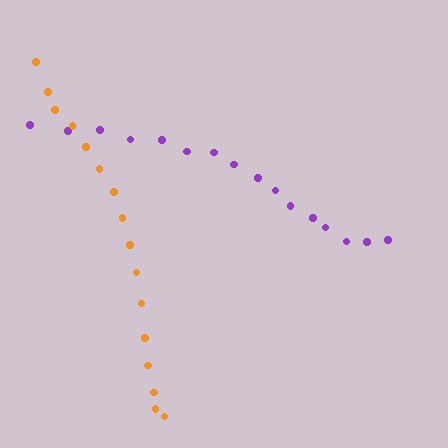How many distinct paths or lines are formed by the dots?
There are 2 distinct paths.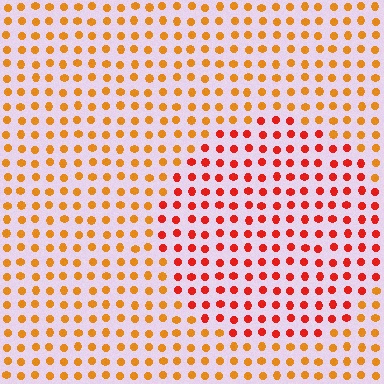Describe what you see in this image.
The image is filled with small orange elements in a uniform arrangement. A circle-shaped region is visible where the elements are tinted to a slightly different hue, forming a subtle color boundary.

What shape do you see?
I see a circle.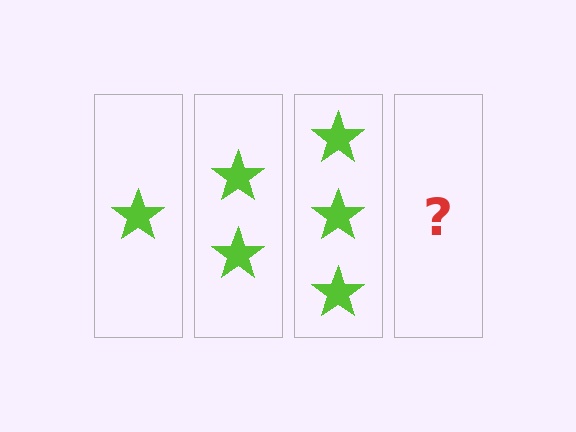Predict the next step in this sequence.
The next step is 4 stars.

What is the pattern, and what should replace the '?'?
The pattern is that each step adds one more star. The '?' should be 4 stars.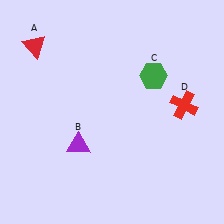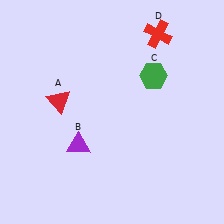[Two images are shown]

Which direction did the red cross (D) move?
The red cross (D) moved up.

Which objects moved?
The objects that moved are: the red triangle (A), the red cross (D).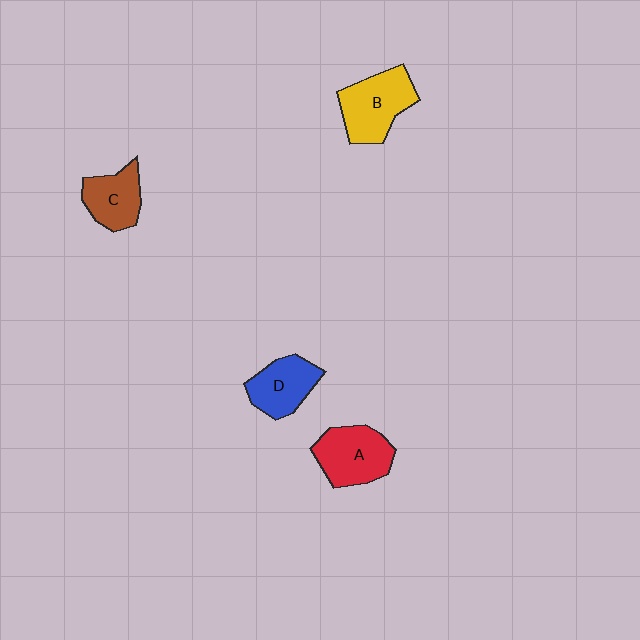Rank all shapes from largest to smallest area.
From largest to smallest: B (yellow), A (red), D (blue), C (brown).